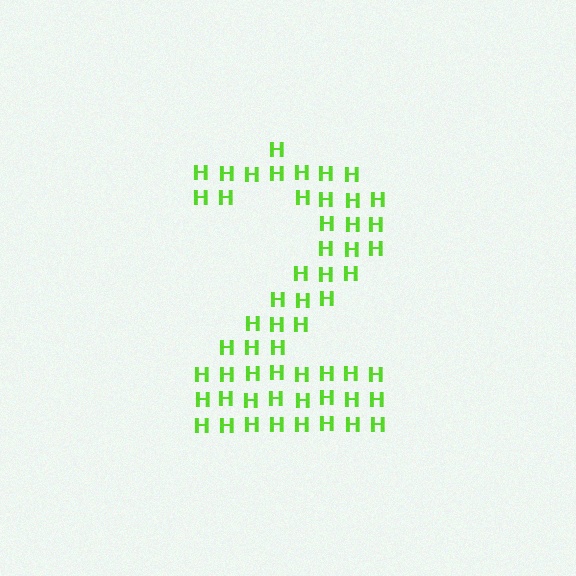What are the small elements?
The small elements are letter H's.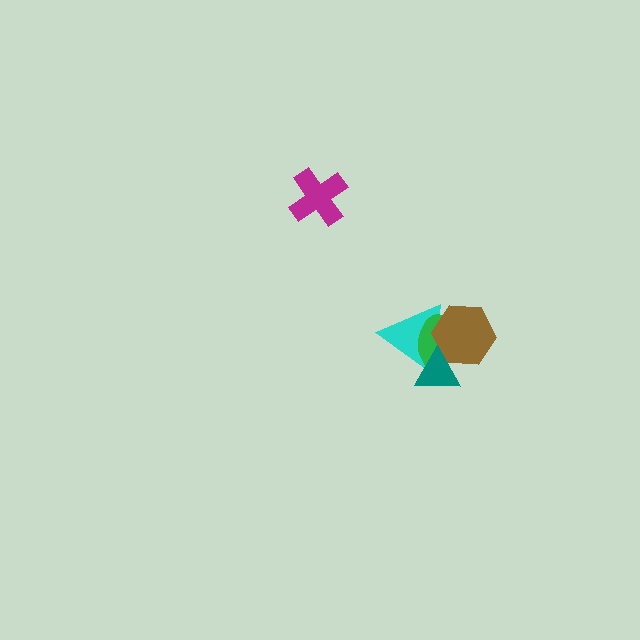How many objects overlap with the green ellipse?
3 objects overlap with the green ellipse.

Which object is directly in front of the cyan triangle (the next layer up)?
The green ellipse is directly in front of the cyan triangle.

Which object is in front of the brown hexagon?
The teal triangle is in front of the brown hexagon.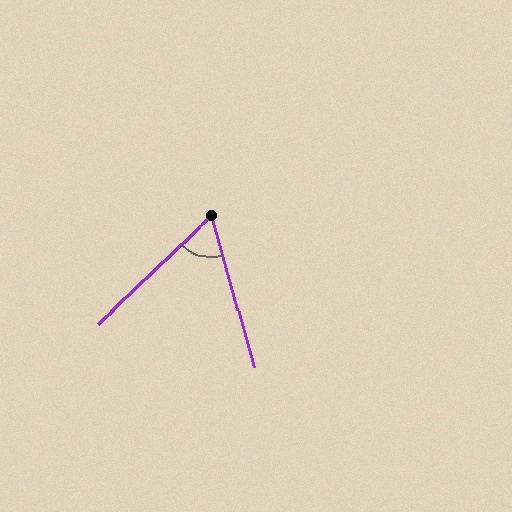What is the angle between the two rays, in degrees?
Approximately 62 degrees.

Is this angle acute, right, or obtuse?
It is acute.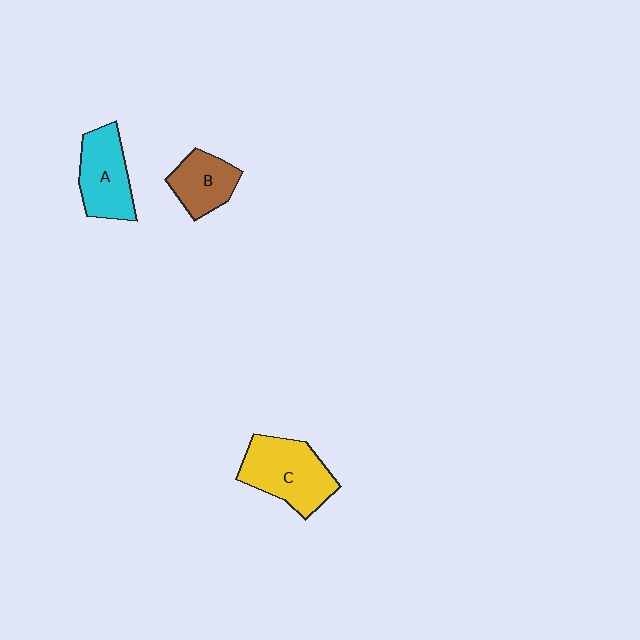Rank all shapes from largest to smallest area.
From largest to smallest: C (yellow), A (cyan), B (brown).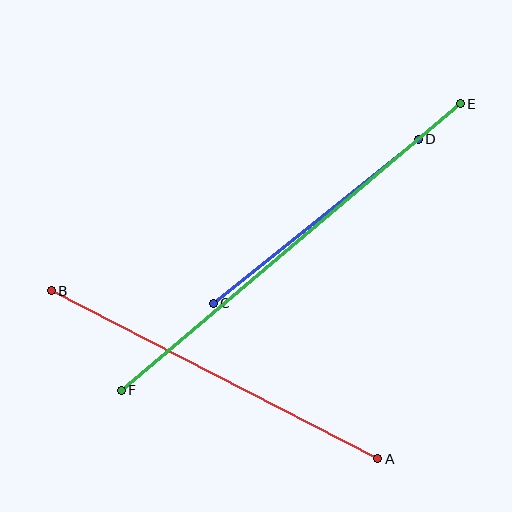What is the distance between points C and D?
The distance is approximately 262 pixels.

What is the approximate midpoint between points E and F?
The midpoint is at approximately (291, 247) pixels.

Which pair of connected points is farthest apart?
Points E and F are farthest apart.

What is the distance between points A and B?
The distance is approximately 367 pixels.